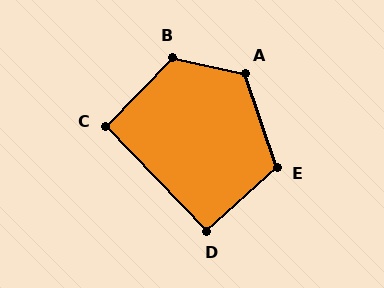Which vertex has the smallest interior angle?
C, at approximately 92 degrees.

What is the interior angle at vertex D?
Approximately 92 degrees (approximately right).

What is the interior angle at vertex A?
Approximately 121 degrees (obtuse).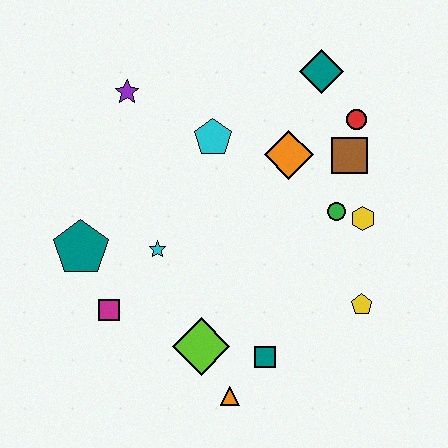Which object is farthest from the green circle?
The teal pentagon is farthest from the green circle.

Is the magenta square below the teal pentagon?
Yes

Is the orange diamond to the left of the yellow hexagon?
Yes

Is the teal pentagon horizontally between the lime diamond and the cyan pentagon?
No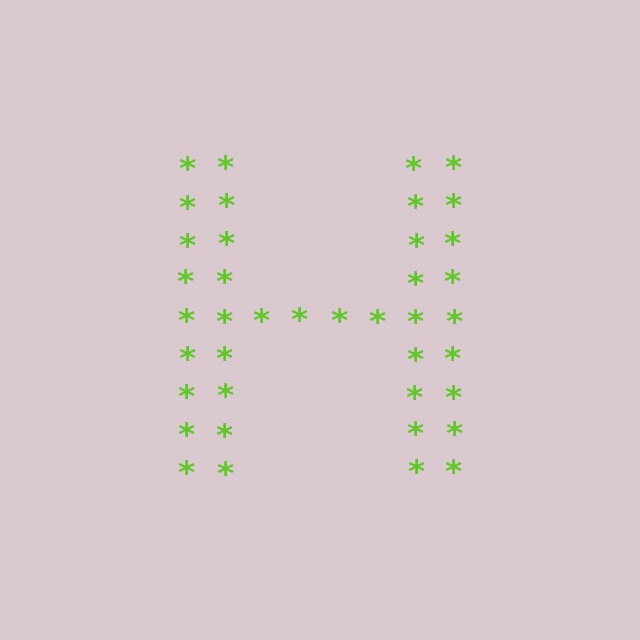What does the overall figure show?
The overall figure shows the letter H.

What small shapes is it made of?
It is made of small asterisks.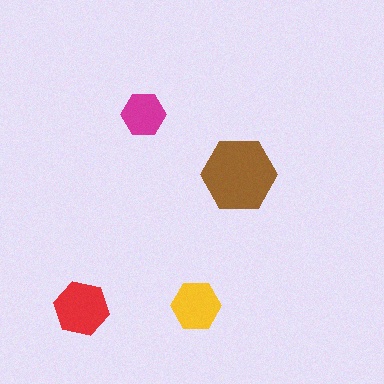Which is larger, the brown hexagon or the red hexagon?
The brown one.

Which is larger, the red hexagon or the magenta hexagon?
The red one.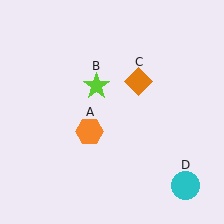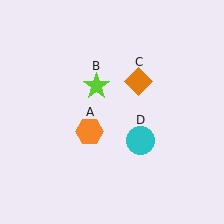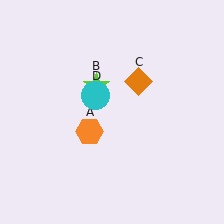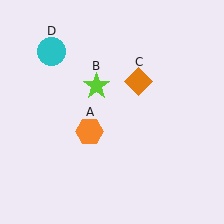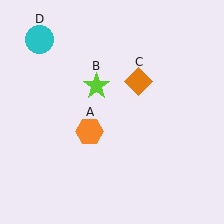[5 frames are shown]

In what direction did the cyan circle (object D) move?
The cyan circle (object D) moved up and to the left.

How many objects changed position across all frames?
1 object changed position: cyan circle (object D).